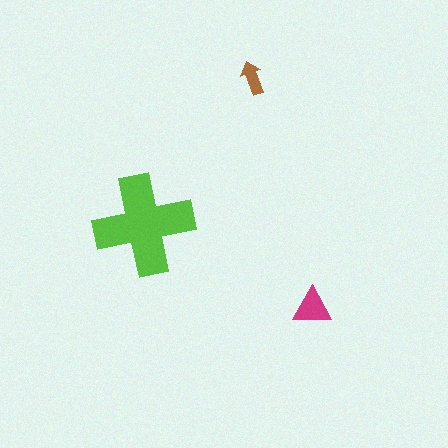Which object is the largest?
The lime cross.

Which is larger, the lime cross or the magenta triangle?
The lime cross.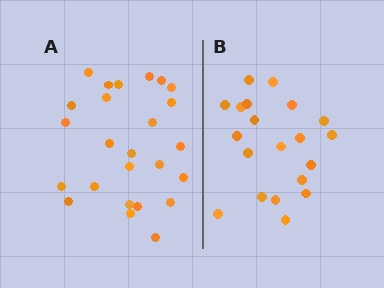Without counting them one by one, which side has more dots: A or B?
Region A (the left region) has more dots.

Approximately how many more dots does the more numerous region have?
Region A has about 5 more dots than region B.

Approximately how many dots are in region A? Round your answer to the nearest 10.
About 20 dots. (The exact count is 25, which rounds to 20.)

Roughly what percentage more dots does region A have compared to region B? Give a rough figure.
About 25% more.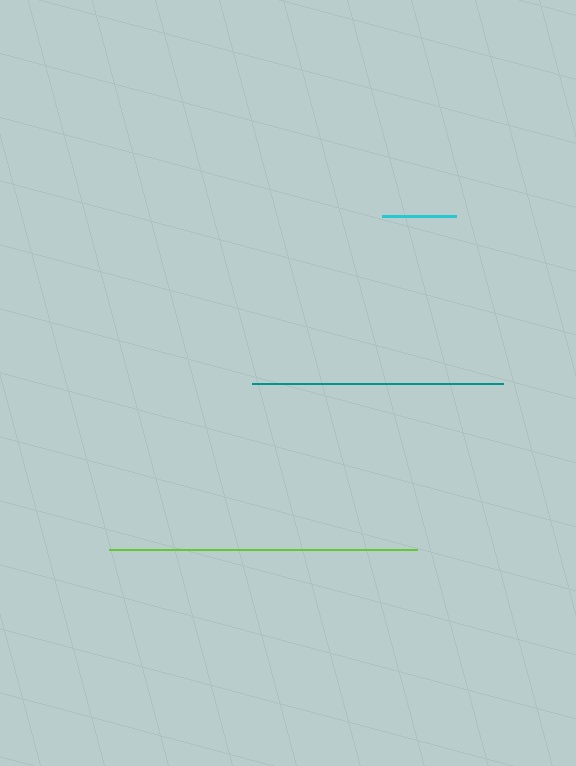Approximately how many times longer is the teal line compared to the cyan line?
The teal line is approximately 3.4 times the length of the cyan line.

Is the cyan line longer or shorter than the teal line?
The teal line is longer than the cyan line.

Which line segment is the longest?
The lime line is the longest at approximately 308 pixels.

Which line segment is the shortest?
The cyan line is the shortest at approximately 74 pixels.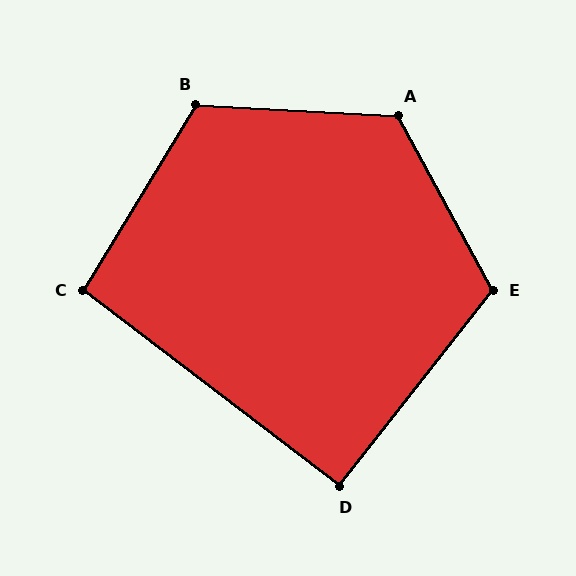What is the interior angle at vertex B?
Approximately 118 degrees (obtuse).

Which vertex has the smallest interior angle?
D, at approximately 91 degrees.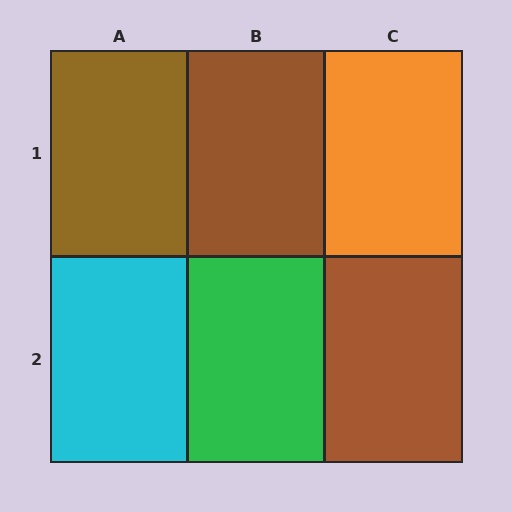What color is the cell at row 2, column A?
Cyan.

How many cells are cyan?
1 cell is cyan.